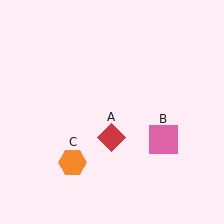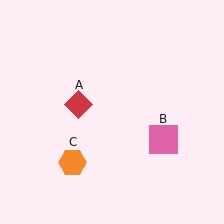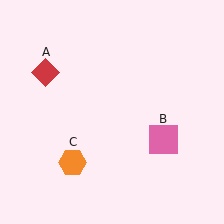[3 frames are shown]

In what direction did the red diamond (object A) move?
The red diamond (object A) moved up and to the left.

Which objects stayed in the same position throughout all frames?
Pink square (object B) and orange hexagon (object C) remained stationary.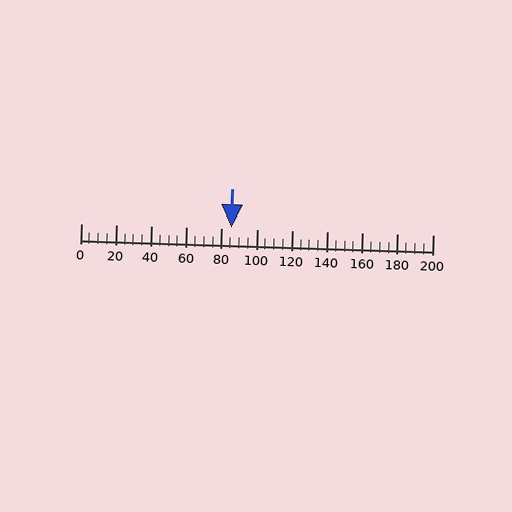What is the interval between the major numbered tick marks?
The major tick marks are spaced 20 units apart.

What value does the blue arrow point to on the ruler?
The blue arrow points to approximately 86.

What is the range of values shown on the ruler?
The ruler shows values from 0 to 200.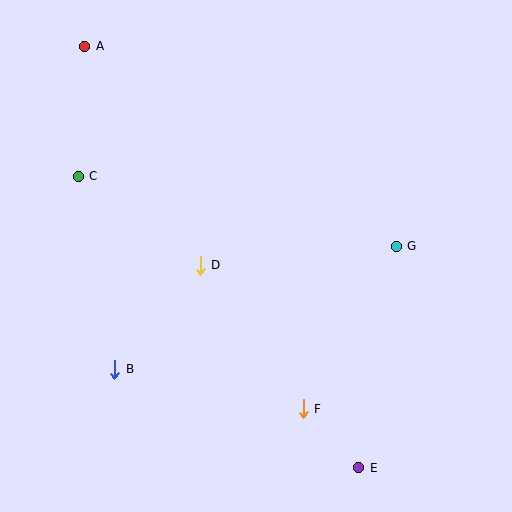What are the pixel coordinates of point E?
Point E is at (359, 468).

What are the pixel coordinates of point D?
Point D is at (200, 265).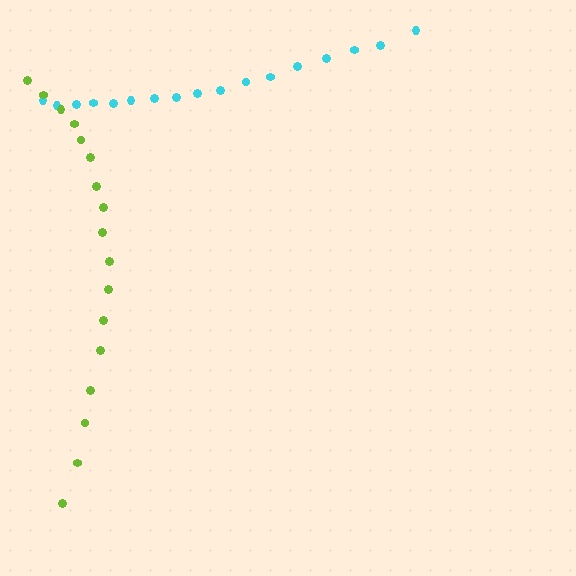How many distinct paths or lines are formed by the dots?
There are 2 distinct paths.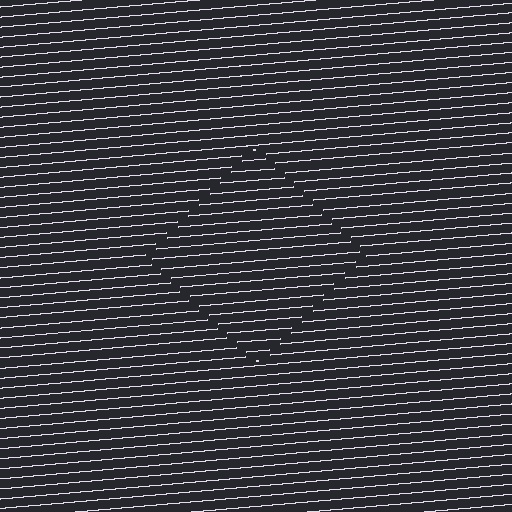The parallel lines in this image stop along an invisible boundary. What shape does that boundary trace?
An illusory square. The interior of the shape contains the same grating, shifted by half a period — the contour is defined by the phase discontinuity where line-ends from the inner and outer gratings abut.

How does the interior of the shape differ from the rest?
The interior of the shape contains the same grating, shifted by half a period — the contour is defined by the phase discontinuity where line-ends from the inner and outer gratings abut.